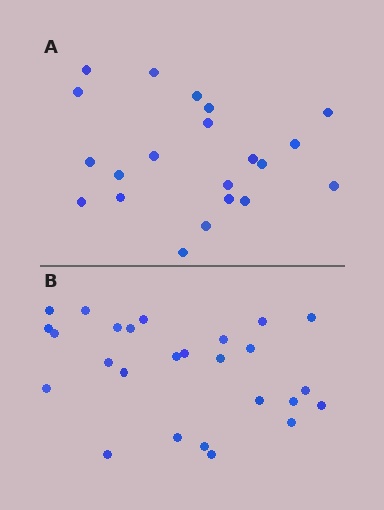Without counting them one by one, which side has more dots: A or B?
Region B (the bottom region) has more dots.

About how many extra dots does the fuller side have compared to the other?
Region B has about 5 more dots than region A.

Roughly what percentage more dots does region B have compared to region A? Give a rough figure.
About 25% more.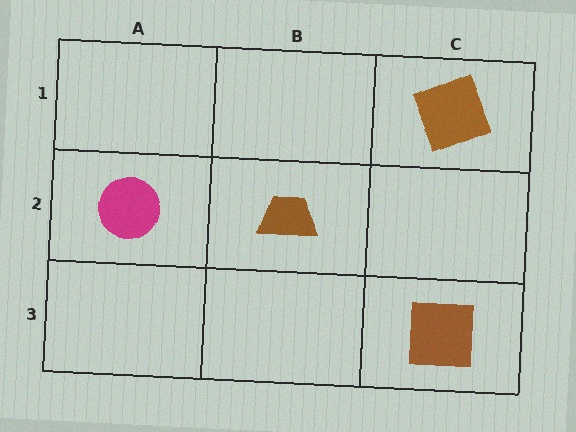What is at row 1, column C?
A brown square.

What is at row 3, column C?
A brown square.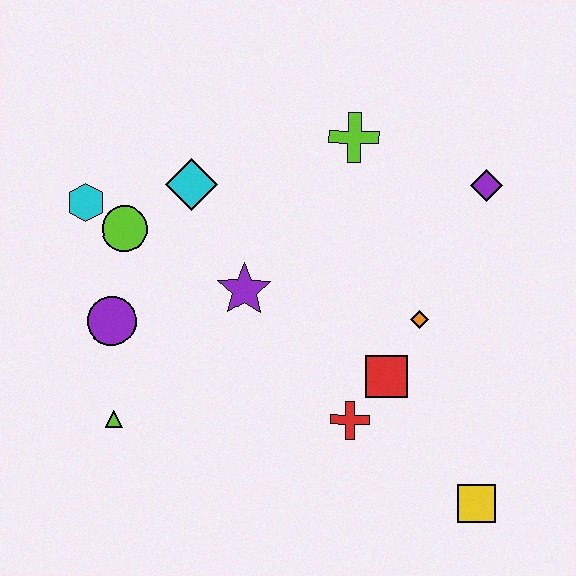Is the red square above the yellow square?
Yes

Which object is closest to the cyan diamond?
The lime circle is closest to the cyan diamond.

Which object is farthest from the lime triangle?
The purple diamond is farthest from the lime triangle.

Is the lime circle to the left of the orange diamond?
Yes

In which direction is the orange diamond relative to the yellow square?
The orange diamond is above the yellow square.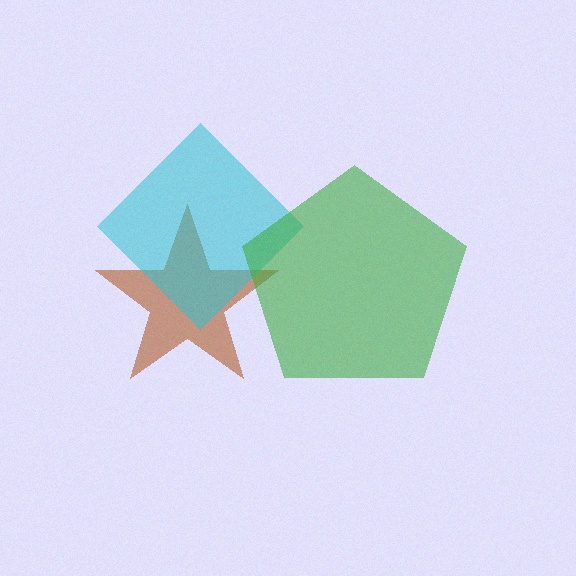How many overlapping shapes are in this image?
There are 3 overlapping shapes in the image.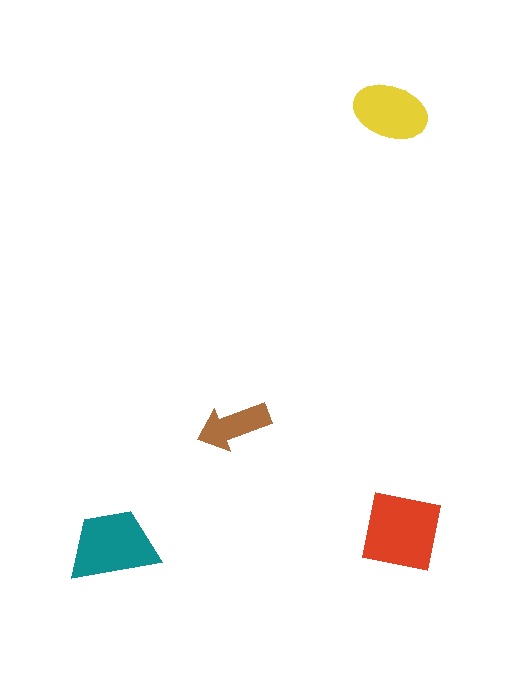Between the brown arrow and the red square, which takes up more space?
The red square.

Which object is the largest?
The red square.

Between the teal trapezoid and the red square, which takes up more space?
The red square.